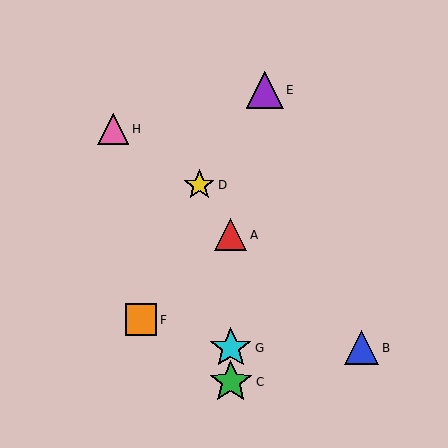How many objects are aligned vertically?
3 objects (A, C, G) are aligned vertically.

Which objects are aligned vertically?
Objects A, C, G are aligned vertically.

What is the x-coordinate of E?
Object E is at x≈265.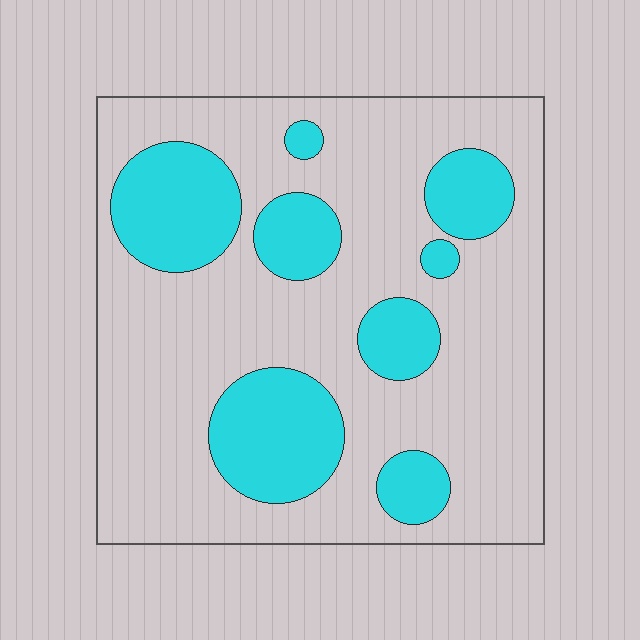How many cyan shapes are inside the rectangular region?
8.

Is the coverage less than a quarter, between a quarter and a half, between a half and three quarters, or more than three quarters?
Between a quarter and a half.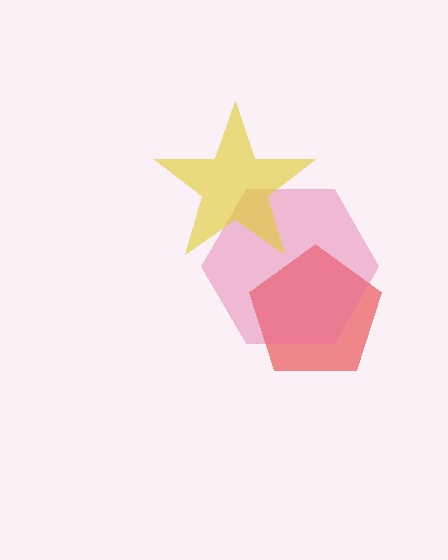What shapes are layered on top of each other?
The layered shapes are: a red pentagon, a pink hexagon, a yellow star.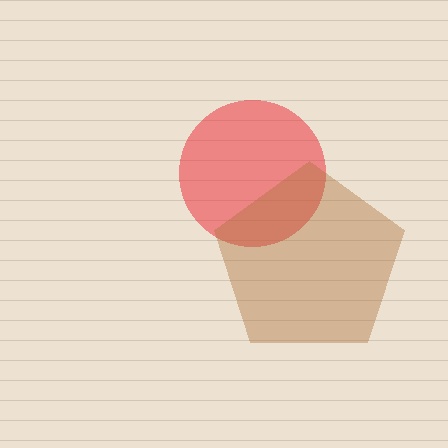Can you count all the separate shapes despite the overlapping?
Yes, there are 2 separate shapes.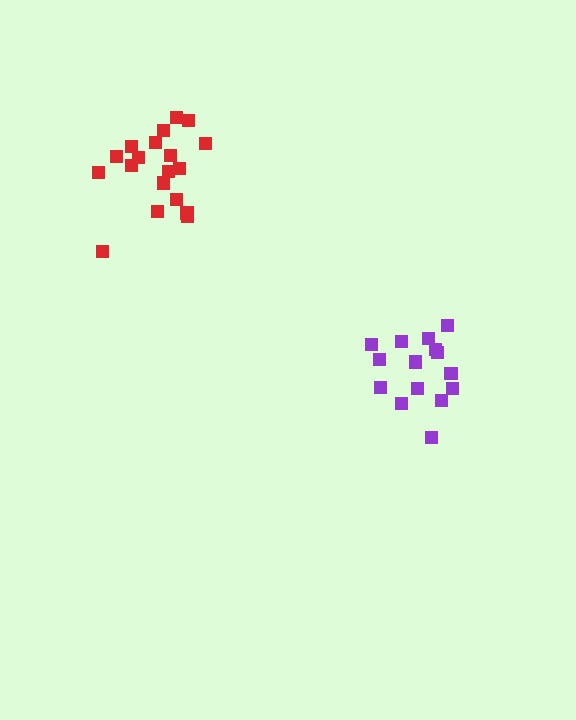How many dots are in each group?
Group 1: 15 dots, Group 2: 19 dots (34 total).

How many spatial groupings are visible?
There are 2 spatial groupings.